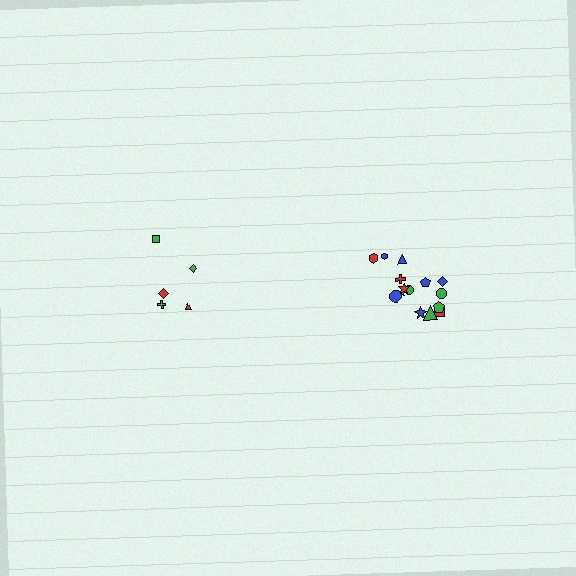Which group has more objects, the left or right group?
The right group.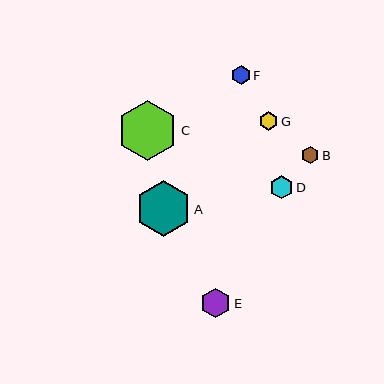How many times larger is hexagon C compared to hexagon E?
Hexagon C is approximately 2.0 times the size of hexagon E.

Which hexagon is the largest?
Hexagon C is the largest with a size of approximately 60 pixels.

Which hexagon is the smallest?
Hexagon B is the smallest with a size of approximately 17 pixels.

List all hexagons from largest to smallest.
From largest to smallest: C, A, E, D, G, F, B.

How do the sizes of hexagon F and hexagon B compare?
Hexagon F and hexagon B are approximately the same size.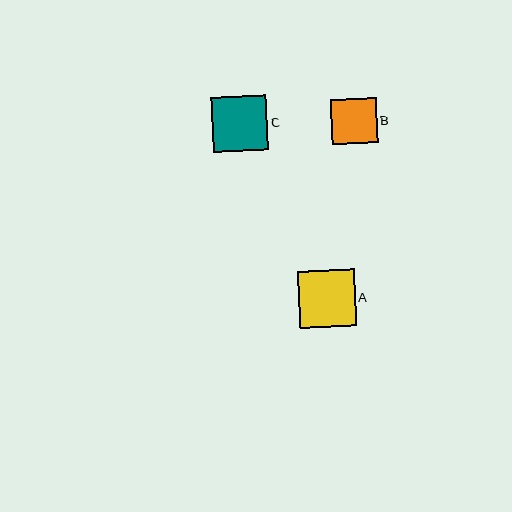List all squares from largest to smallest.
From largest to smallest: A, C, B.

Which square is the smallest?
Square B is the smallest with a size of approximately 46 pixels.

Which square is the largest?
Square A is the largest with a size of approximately 57 pixels.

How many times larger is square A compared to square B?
Square A is approximately 1.3 times the size of square B.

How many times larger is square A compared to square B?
Square A is approximately 1.3 times the size of square B.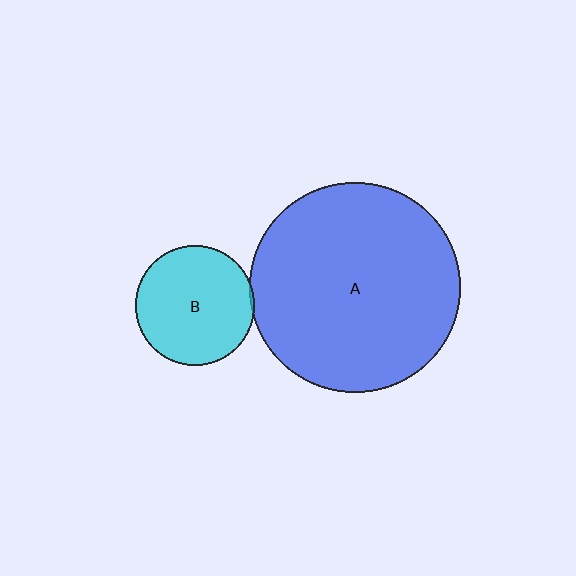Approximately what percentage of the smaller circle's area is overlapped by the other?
Approximately 5%.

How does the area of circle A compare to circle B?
Approximately 3.1 times.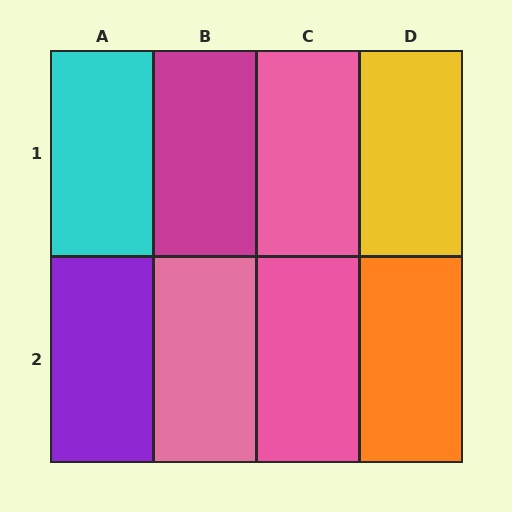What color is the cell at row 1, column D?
Yellow.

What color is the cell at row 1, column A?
Cyan.